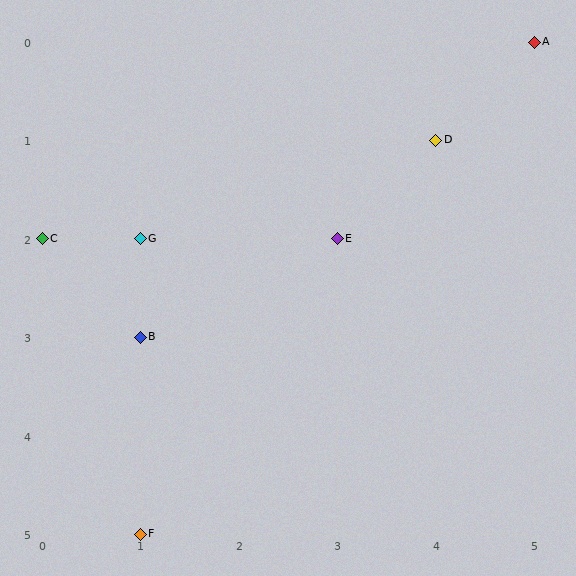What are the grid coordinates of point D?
Point D is at grid coordinates (4, 1).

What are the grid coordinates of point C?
Point C is at grid coordinates (0, 2).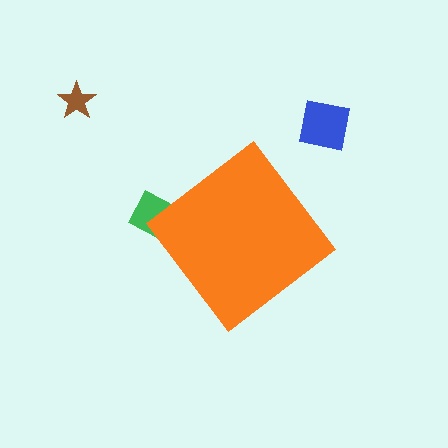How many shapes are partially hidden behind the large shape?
1 shape is partially hidden.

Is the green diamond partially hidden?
Yes, the green diamond is partially hidden behind the orange diamond.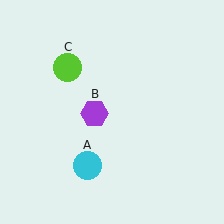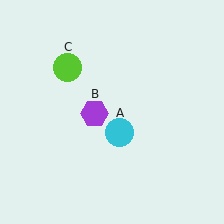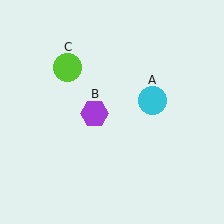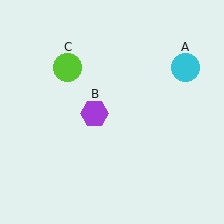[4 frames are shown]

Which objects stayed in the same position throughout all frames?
Purple hexagon (object B) and lime circle (object C) remained stationary.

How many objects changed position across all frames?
1 object changed position: cyan circle (object A).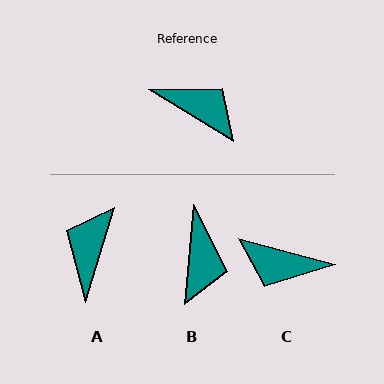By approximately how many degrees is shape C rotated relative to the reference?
Approximately 163 degrees clockwise.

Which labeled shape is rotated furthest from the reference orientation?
C, about 163 degrees away.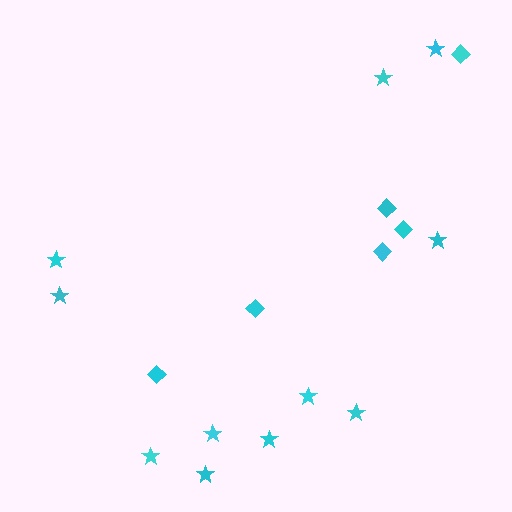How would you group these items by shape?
There are 2 groups: one group of diamonds (6) and one group of stars (11).